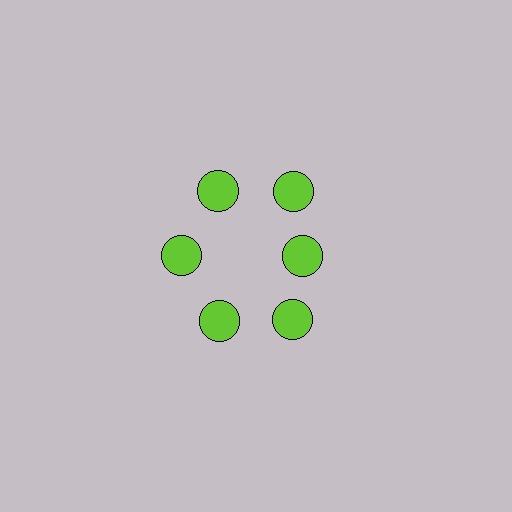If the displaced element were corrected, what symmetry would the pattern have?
It would have 6-fold rotational symmetry — the pattern would map onto itself every 60 degrees.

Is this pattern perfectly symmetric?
No. The 6 lime circles are arranged in a ring, but one element near the 3 o'clock position is pulled inward toward the center, breaking the 6-fold rotational symmetry.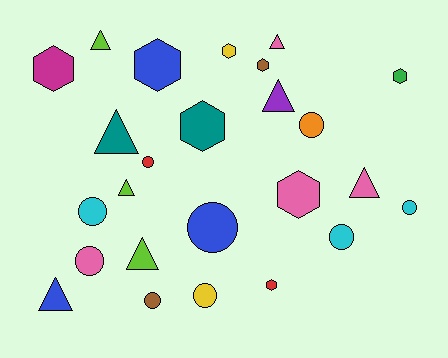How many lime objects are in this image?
There are 3 lime objects.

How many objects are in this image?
There are 25 objects.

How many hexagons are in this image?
There are 8 hexagons.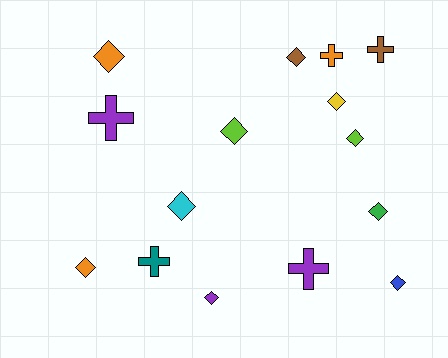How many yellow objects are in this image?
There is 1 yellow object.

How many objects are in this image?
There are 15 objects.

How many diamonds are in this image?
There are 10 diamonds.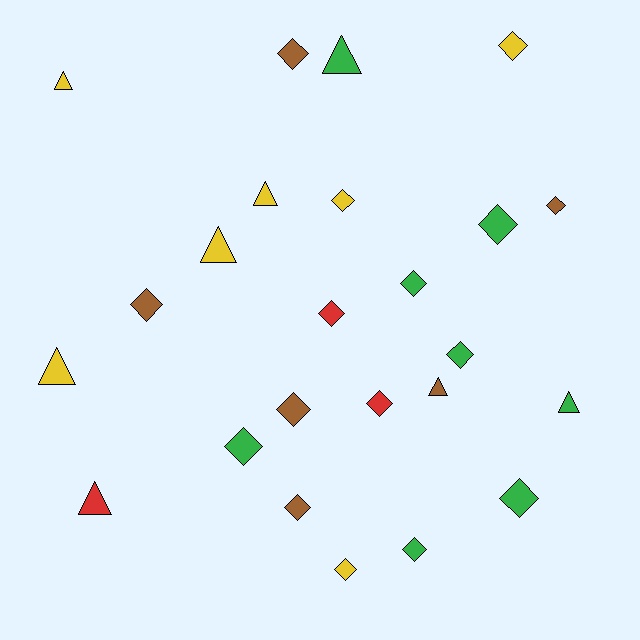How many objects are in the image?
There are 24 objects.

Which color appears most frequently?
Green, with 8 objects.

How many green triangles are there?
There are 2 green triangles.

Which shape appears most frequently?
Diamond, with 16 objects.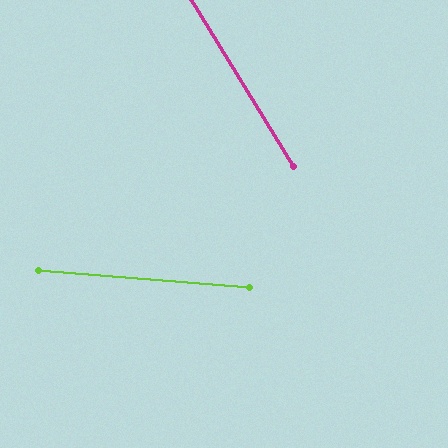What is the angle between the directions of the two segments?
Approximately 54 degrees.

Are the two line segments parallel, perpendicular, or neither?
Neither parallel nor perpendicular — they differ by about 54°.